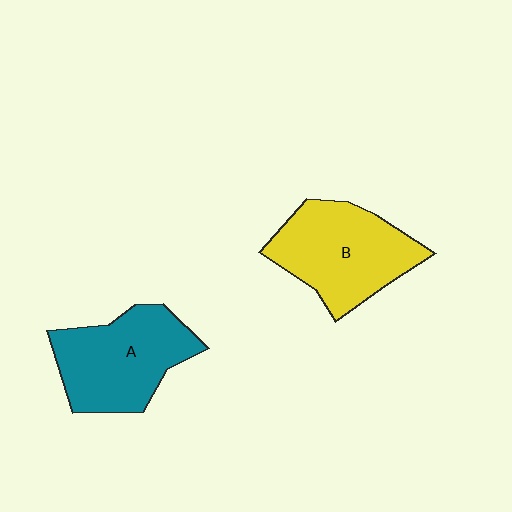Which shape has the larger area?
Shape B (yellow).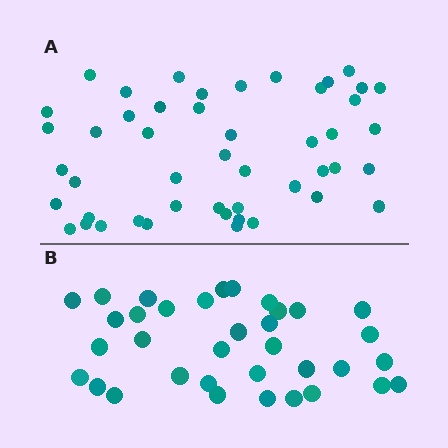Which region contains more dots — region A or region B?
Region A (the top region) has more dots.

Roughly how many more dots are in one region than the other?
Region A has approximately 15 more dots than region B.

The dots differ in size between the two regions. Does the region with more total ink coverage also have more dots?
No. Region B has more total ink coverage because its dots are larger, but region A actually contains more individual dots. Total area can be misleading — the number of items is what matters here.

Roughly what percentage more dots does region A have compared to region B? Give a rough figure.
About 35% more.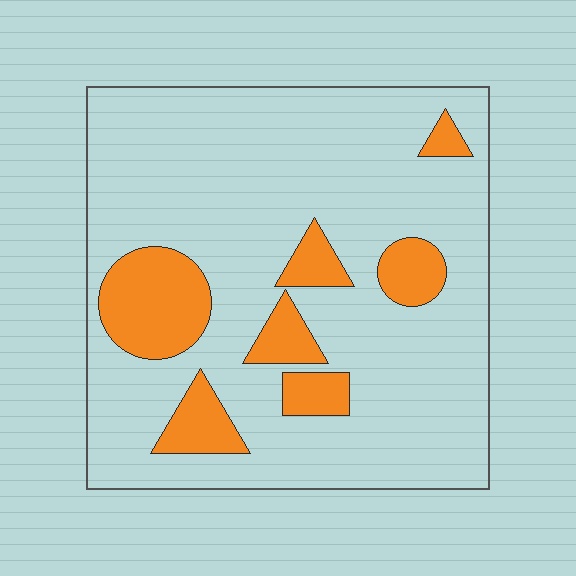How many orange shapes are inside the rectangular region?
7.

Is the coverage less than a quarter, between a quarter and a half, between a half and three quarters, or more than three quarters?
Less than a quarter.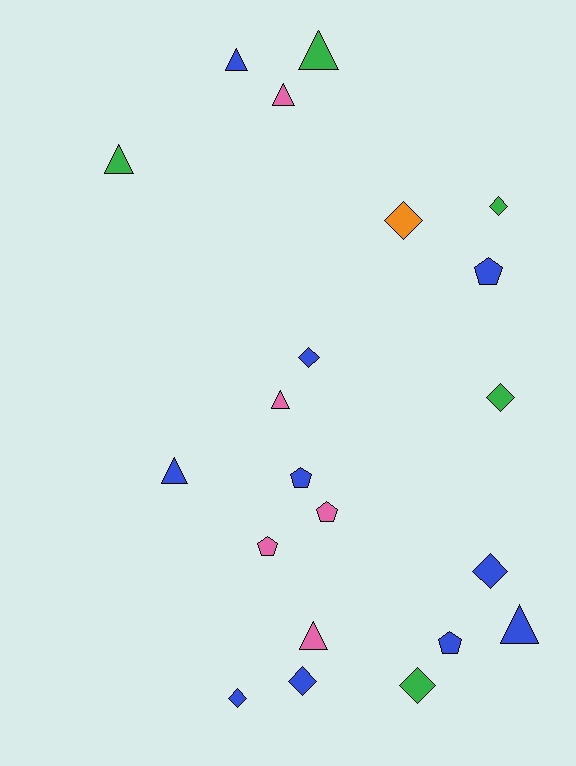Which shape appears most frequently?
Triangle, with 8 objects.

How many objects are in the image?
There are 21 objects.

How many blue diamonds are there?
There are 4 blue diamonds.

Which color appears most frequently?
Blue, with 10 objects.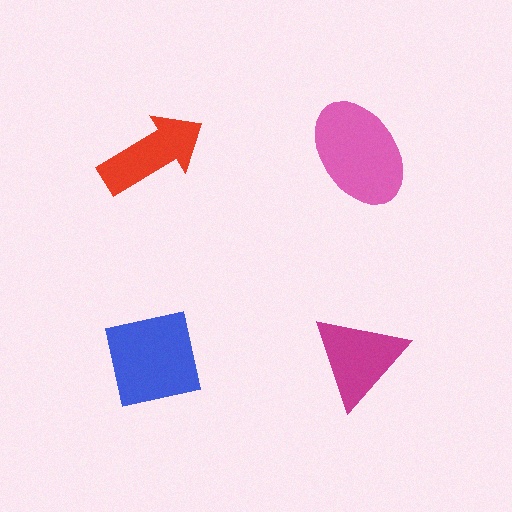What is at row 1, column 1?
A red arrow.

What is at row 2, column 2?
A magenta triangle.